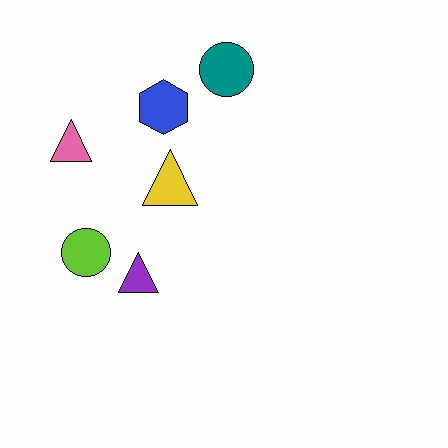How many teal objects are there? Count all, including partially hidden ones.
There is 1 teal object.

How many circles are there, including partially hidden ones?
There are 2 circles.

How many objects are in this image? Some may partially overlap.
There are 6 objects.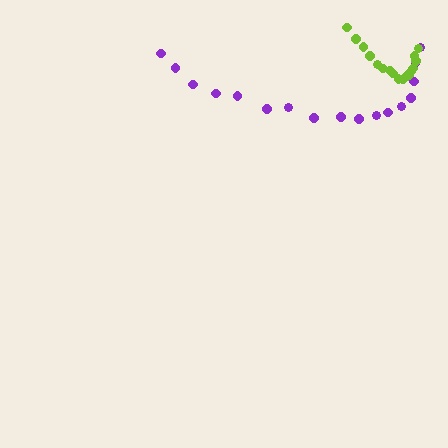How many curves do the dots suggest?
There are 2 distinct paths.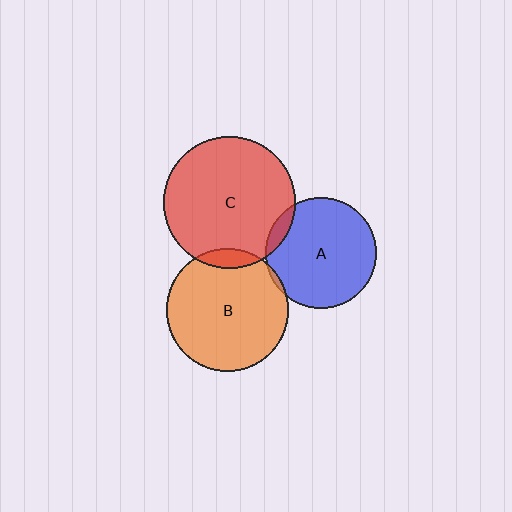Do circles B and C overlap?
Yes.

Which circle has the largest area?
Circle C (red).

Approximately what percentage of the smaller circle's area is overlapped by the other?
Approximately 10%.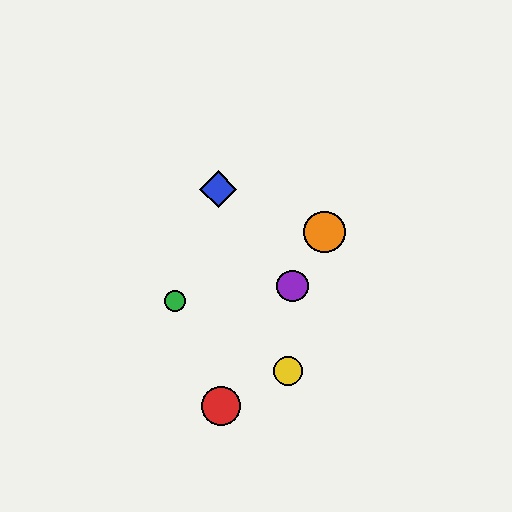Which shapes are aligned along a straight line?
The red circle, the purple circle, the orange circle are aligned along a straight line.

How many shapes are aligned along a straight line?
3 shapes (the red circle, the purple circle, the orange circle) are aligned along a straight line.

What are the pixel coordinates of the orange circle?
The orange circle is at (324, 232).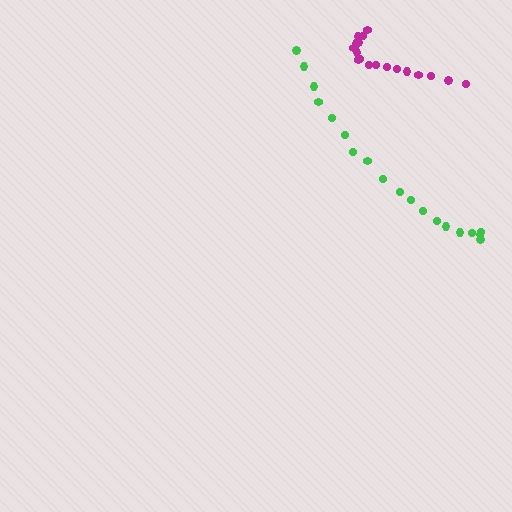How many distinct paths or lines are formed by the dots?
There are 2 distinct paths.